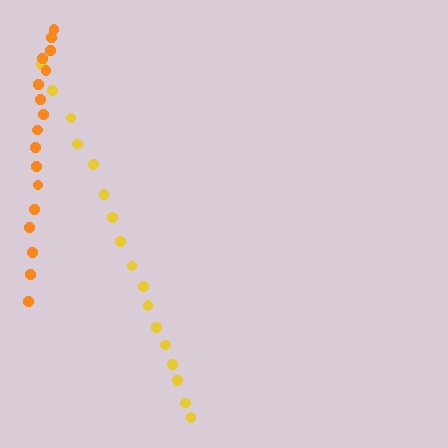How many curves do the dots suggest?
There are 2 distinct paths.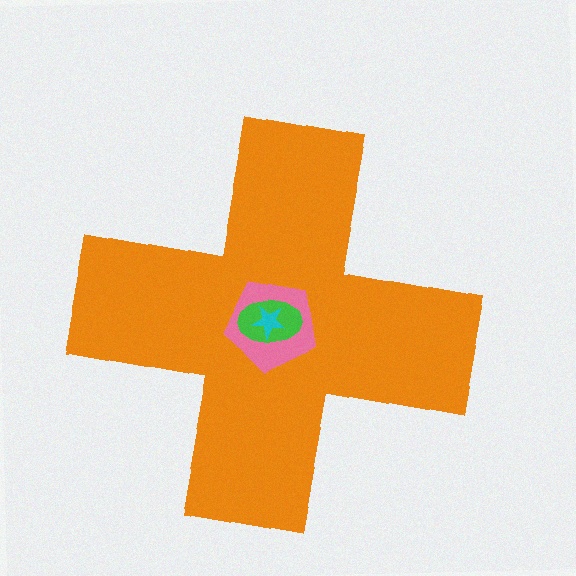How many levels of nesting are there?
4.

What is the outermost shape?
The orange cross.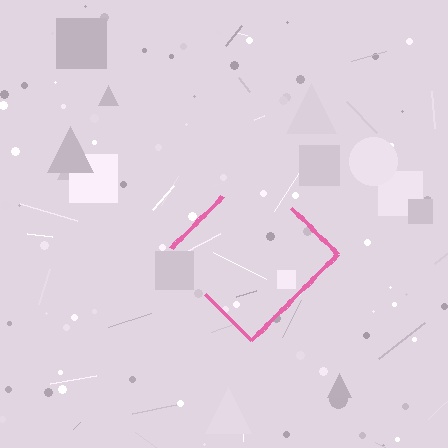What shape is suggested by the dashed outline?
The dashed outline suggests a diamond.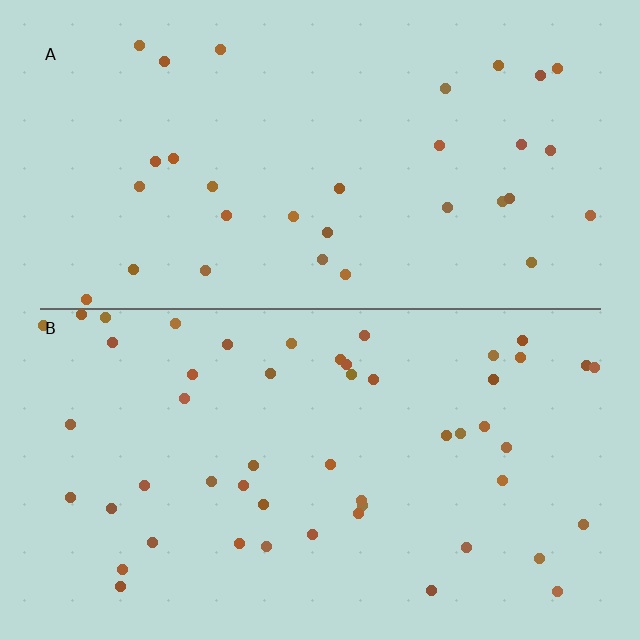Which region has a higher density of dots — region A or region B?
B (the bottom).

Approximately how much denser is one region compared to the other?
Approximately 1.6× — region B over region A.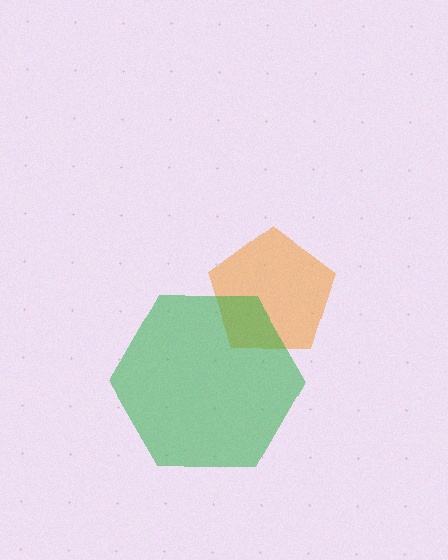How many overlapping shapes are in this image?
There are 2 overlapping shapes in the image.